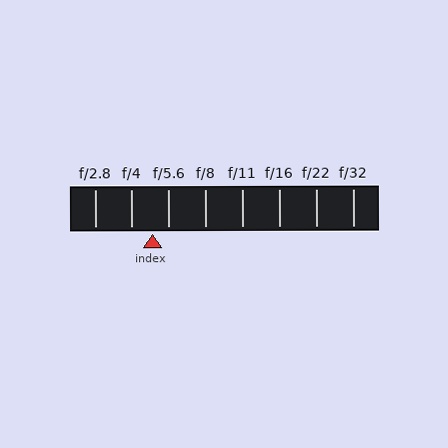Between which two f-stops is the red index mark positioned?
The index mark is between f/4 and f/5.6.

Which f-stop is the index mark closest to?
The index mark is closest to f/5.6.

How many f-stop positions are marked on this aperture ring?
There are 8 f-stop positions marked.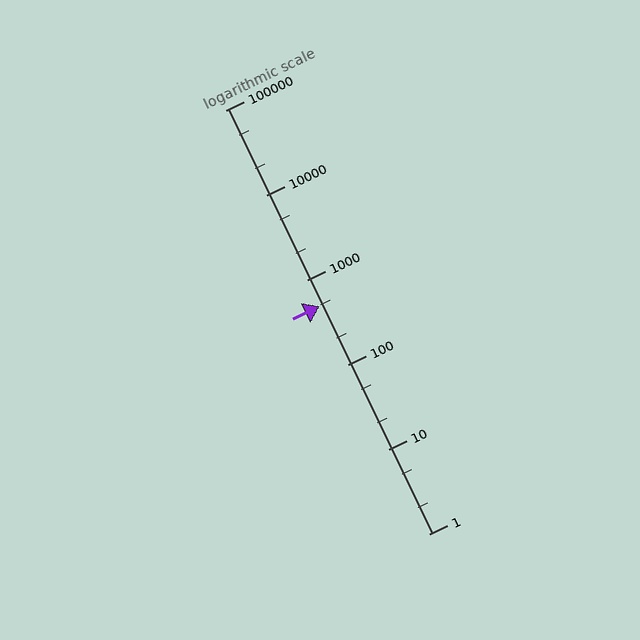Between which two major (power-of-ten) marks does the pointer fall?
The pointer is between 100 and 1000.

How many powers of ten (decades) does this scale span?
The scale spans 5 decades, from 1 to 100000.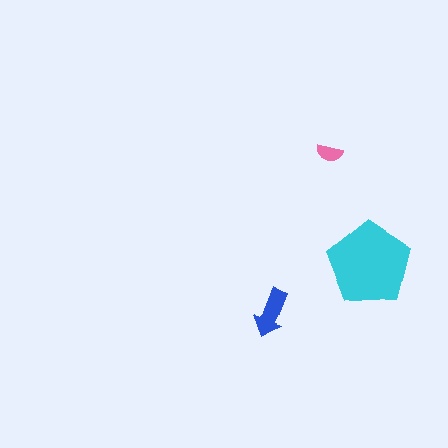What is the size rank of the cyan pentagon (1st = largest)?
1st.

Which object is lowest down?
The blue arrow is bottommost.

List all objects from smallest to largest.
The pink semicircle, the blue arrow, the cyan pentagon.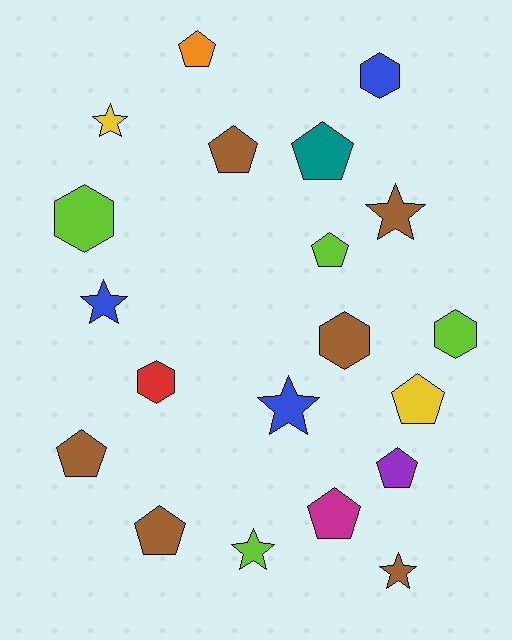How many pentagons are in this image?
There are 9 pentagons.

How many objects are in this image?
There are 20 objects.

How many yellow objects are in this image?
There are 2 yellow objects.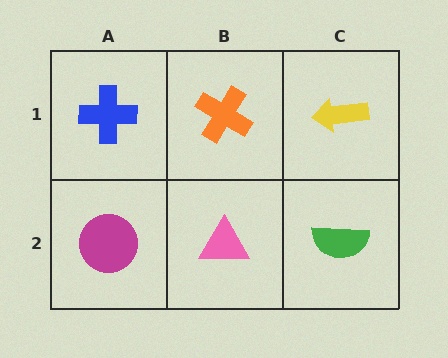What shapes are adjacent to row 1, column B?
A pink triangle (row 2, column B), a blue cross (row 1, column A), a yellow arrow (row 1, column C).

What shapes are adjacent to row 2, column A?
A blue cross (row 1, column A), a pink triangle (row 2, column B).